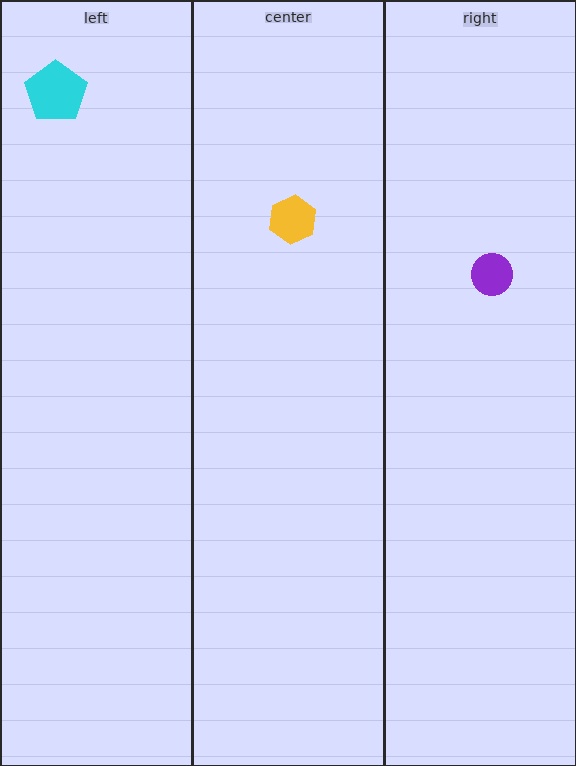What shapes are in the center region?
The yellow hexagon.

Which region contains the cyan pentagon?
The left region.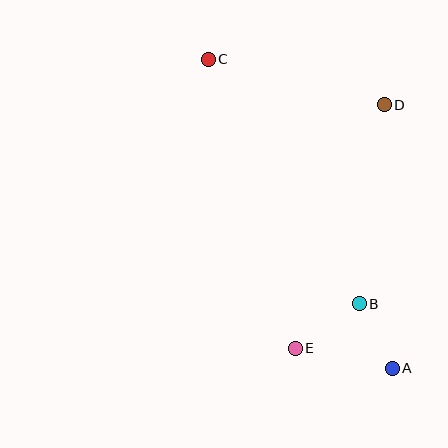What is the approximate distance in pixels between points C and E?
The distance between C and E is approximately 302 pixels.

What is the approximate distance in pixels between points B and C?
The distance between B and C is approximately 287 pixels.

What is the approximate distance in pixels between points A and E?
The distance between A and E is approximately 99 pixels.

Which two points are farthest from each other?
Points A and C are farthest from each other.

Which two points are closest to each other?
Points A and B are closest to each other.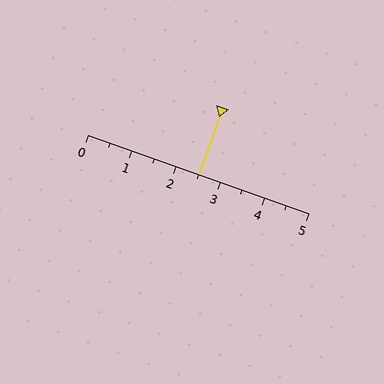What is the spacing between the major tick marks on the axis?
The major ticks are spaced 1 apart.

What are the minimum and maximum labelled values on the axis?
The axis runs from 0 to 5.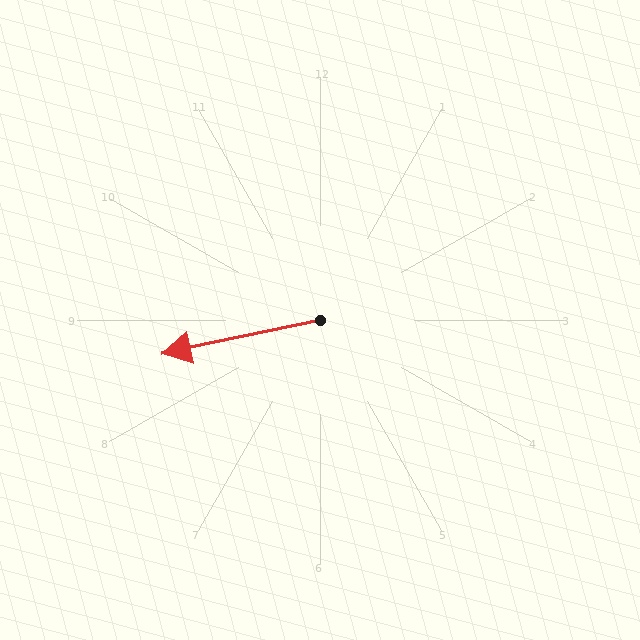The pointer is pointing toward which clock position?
Roughly 9 o'clock.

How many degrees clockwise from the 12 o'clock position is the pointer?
Approximately 258 degrees.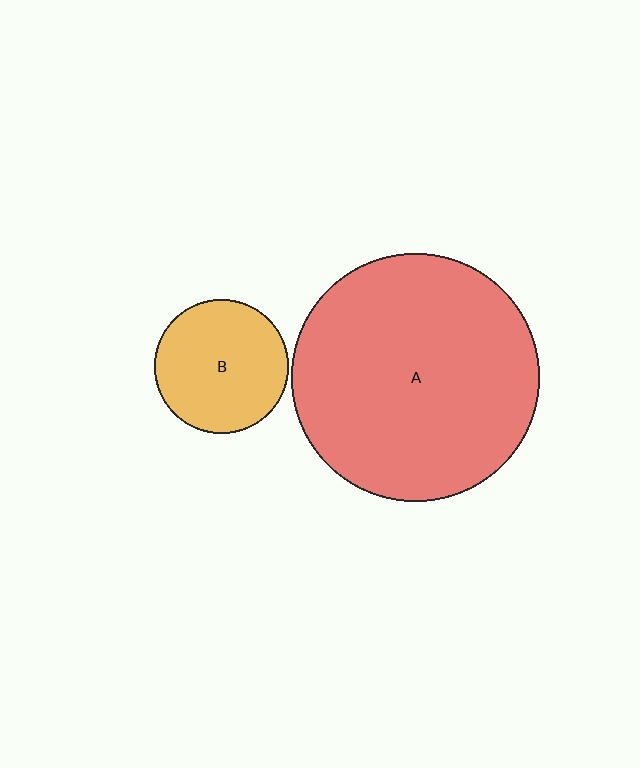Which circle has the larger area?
Circle A (red).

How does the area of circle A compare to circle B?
Approximately 3.4 times.